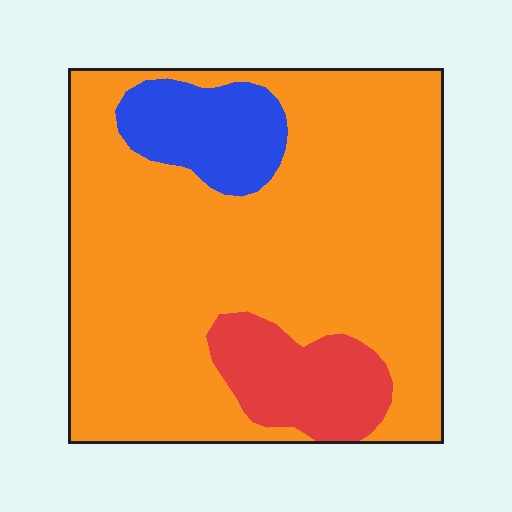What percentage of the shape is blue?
Blue covers about 10% of the shape.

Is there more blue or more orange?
Orange.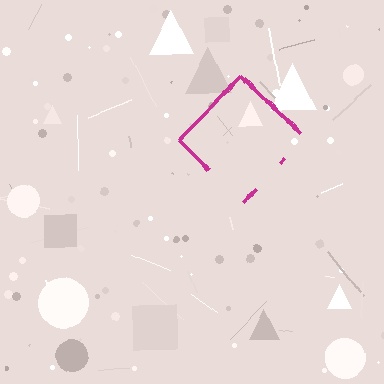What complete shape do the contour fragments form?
The contour fragments form a diamond.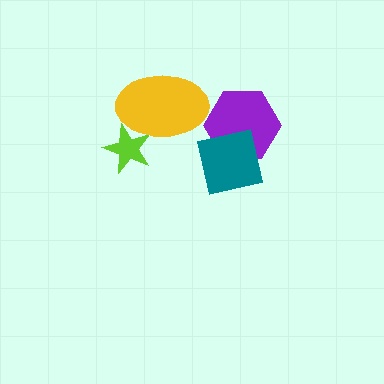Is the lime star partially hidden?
Yes, it is partially covered by another shape.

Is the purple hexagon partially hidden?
Yes, it is partially covered by another shape.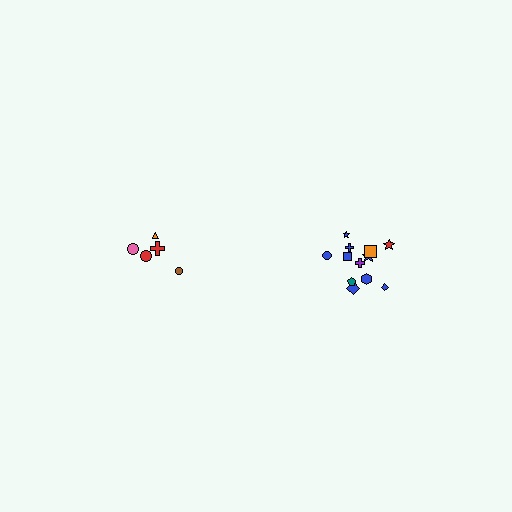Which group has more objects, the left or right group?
The right group.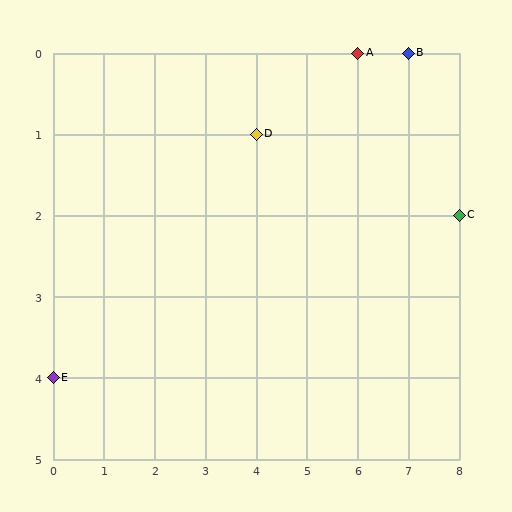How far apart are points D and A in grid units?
Points D and A are 2 columns and 1 row apart (about 2.2 grid units diagonally).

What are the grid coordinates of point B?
Point B is at grid coordinates (7, 0).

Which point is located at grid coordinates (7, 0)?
Point B is at (7, 0).